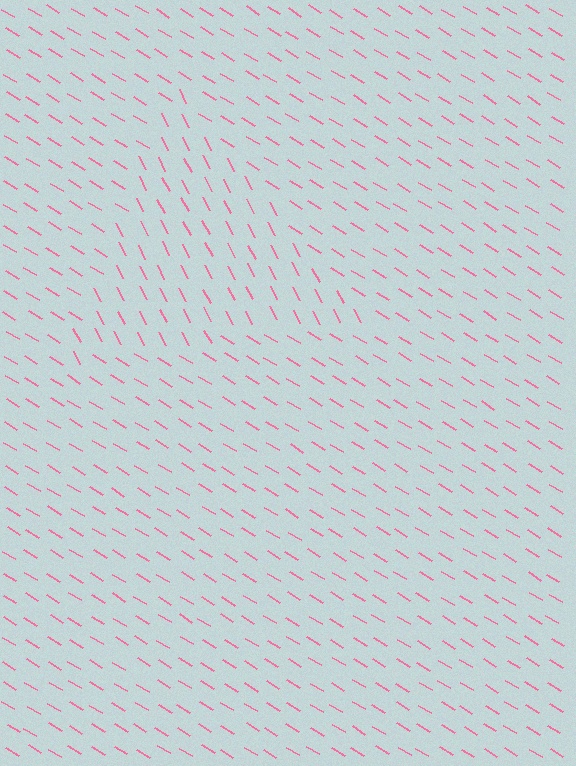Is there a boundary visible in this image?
Yes, there is a texture boundary formed by a change in line orientation.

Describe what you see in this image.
The image is filled with small pink line segments. A triangle region in the image has lines oriented differently from the surrounding lines, creating a visible texture boundary.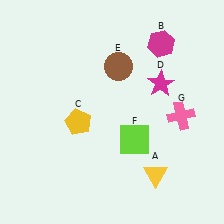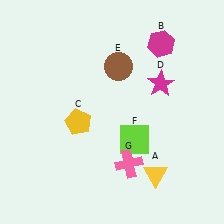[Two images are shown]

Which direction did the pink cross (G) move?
The pink cross (G) moved left.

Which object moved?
The pink cross (G) moved left.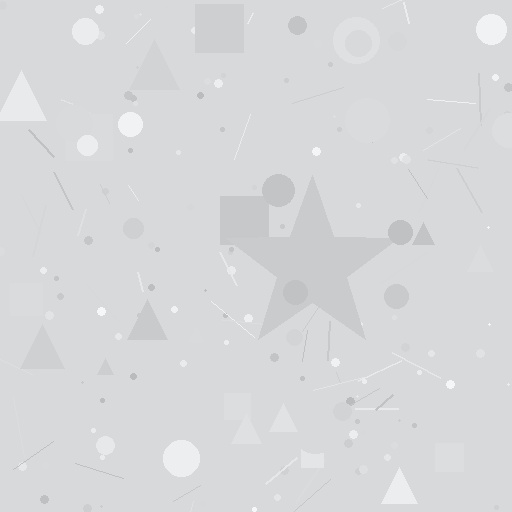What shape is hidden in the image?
A star is hidden in the image.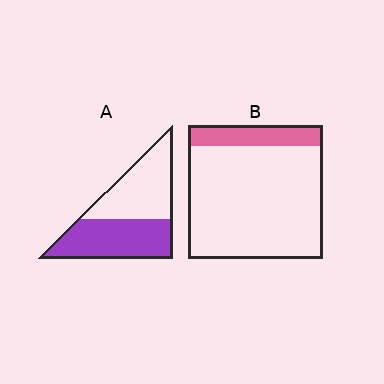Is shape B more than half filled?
No.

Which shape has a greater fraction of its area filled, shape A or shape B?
Shape A.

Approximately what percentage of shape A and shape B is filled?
A is approximately 50% and B is approximately 15%.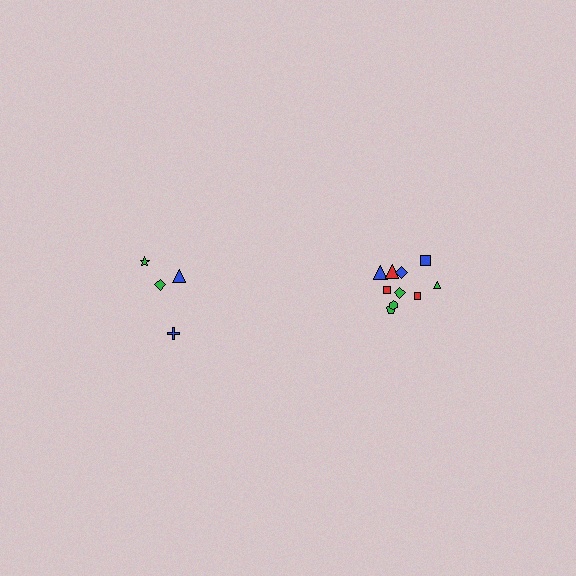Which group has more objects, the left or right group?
The right group.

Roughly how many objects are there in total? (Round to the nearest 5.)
Roughly 15 objects in total.